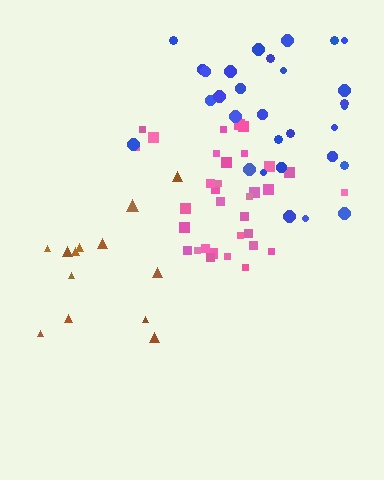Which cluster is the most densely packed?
Pink.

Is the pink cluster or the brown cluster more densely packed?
Pink.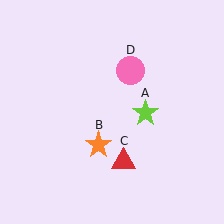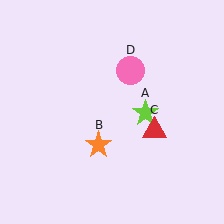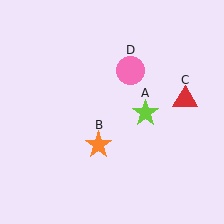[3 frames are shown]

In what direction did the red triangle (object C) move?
The red triangle (object C) moved up and to the right.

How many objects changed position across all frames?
1 object changed position: red triangle (object C).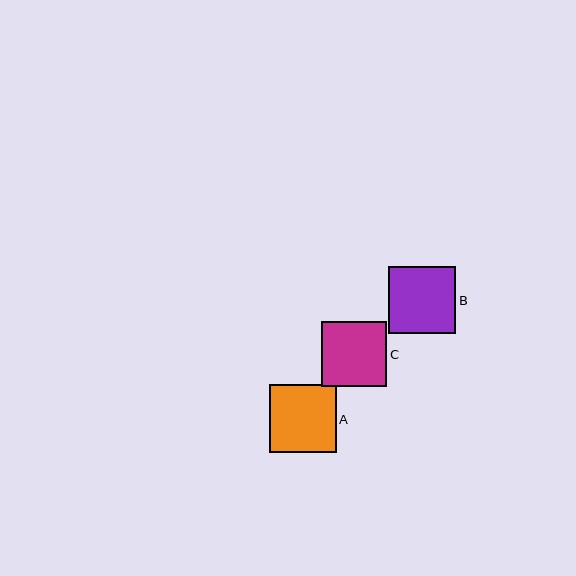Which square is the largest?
Square B is the largest with a size of approximately 68 pixels.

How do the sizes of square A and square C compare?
Square A and square C are approximately the same size.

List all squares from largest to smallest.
From largest to smallest: B, A, C.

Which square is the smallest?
Square C is the smallest with a size of approximately 65 pixels.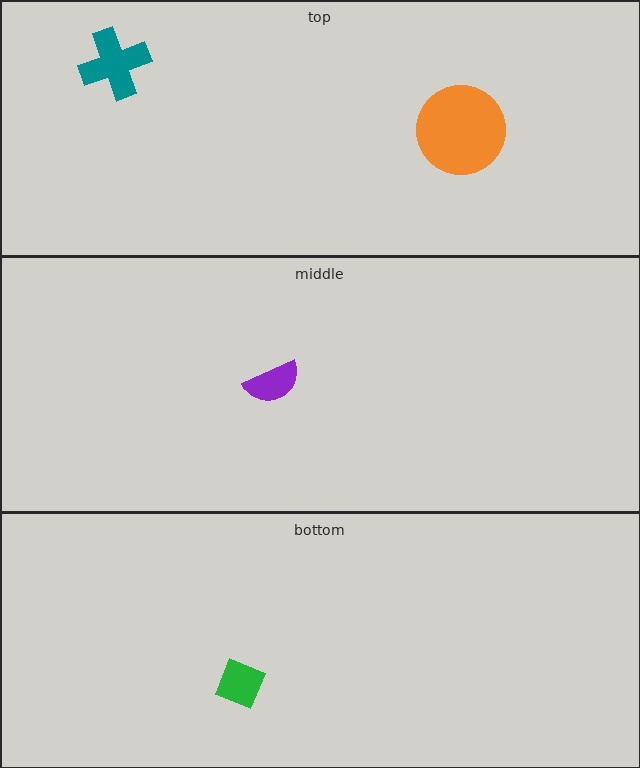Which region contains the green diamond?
The bottom region.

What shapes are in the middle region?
The purple semicircle.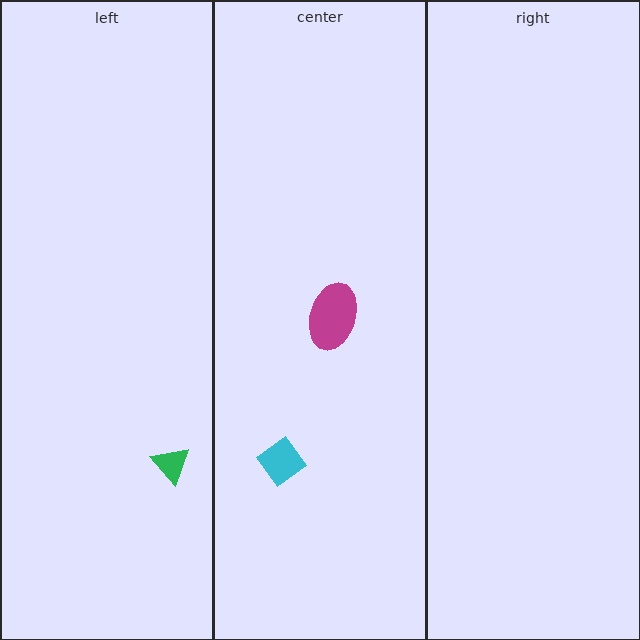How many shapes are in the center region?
2.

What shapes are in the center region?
The cyan diamond, the magenta ellipse.